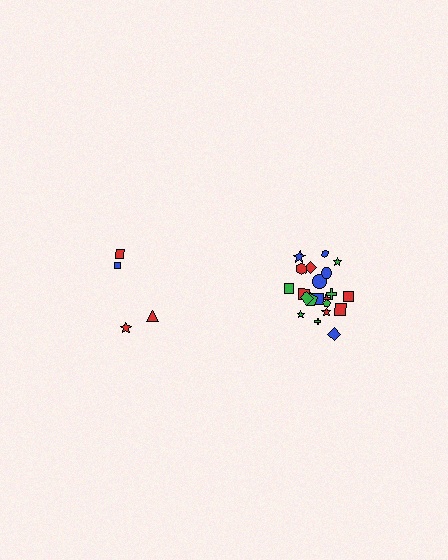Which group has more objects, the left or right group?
The right group.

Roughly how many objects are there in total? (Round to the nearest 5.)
Roughly 25 objects in total.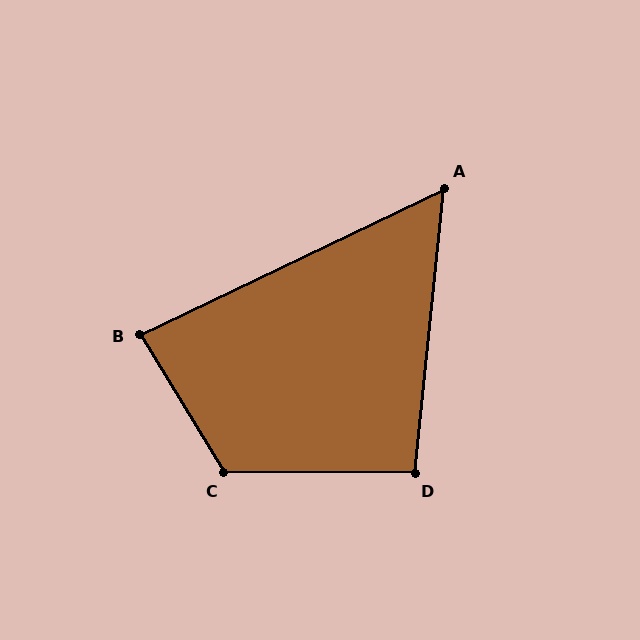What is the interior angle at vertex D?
Approximately 96 degrees (obtuse).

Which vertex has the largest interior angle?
C, at approximately 121 degrees.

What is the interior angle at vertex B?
Approximately 84 degrees (acute).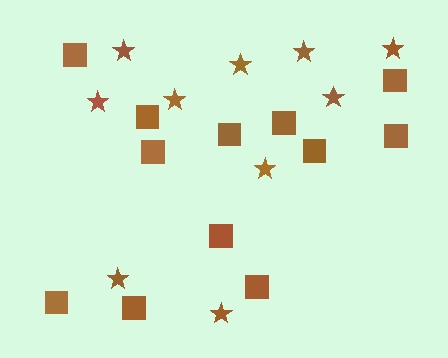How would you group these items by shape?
There are 2 groups: one group of squares (12) and one group of stars (10).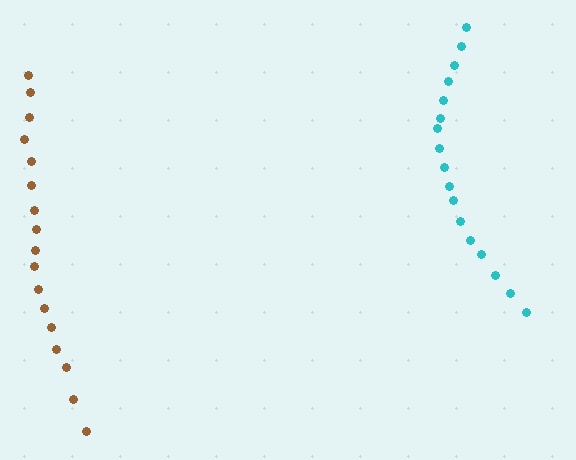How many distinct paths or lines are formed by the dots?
There are 2 distinct paths.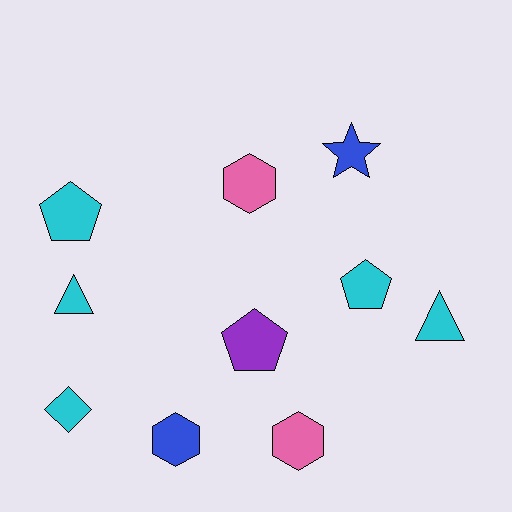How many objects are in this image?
There are 10 objects.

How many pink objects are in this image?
There are 2 pink objects.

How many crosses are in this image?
There are no crosses.